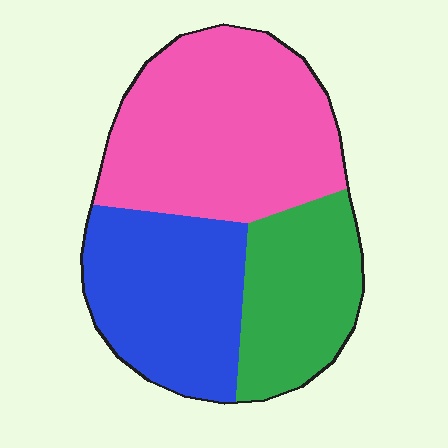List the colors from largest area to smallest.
From largest to smallest: pink, blue, green.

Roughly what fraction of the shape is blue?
Blue covers around 30% of the shape.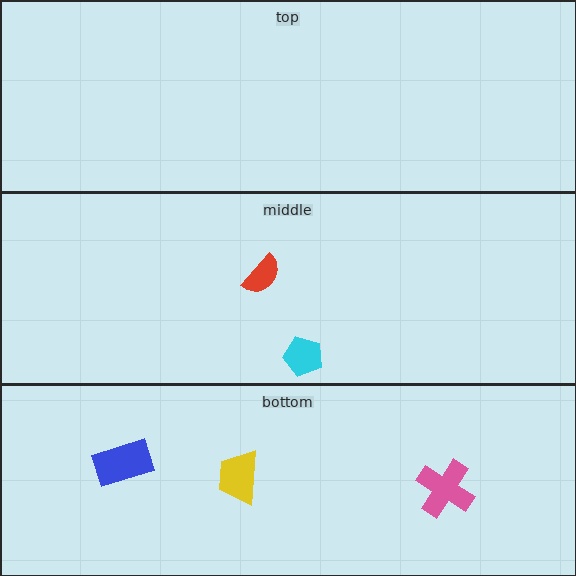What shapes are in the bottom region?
The pink cross, the yellow trapezoid, the blue rectangle.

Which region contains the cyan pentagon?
The middle region.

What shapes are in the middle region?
The red semicircle, the cyan pentagon.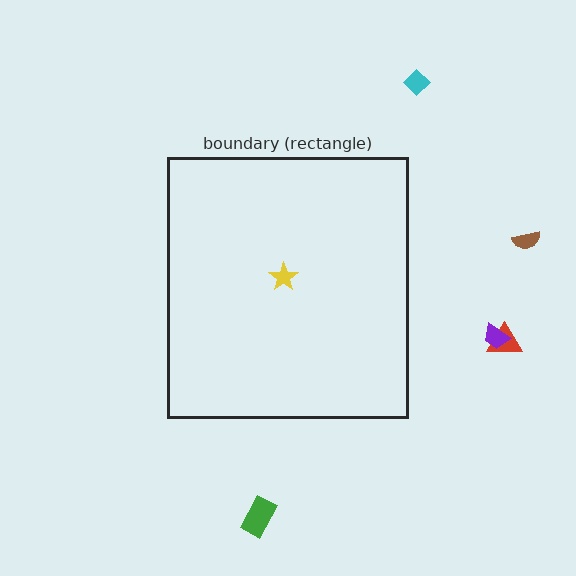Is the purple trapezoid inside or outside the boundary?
Outside.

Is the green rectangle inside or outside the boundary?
Outside.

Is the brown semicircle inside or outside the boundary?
Outside.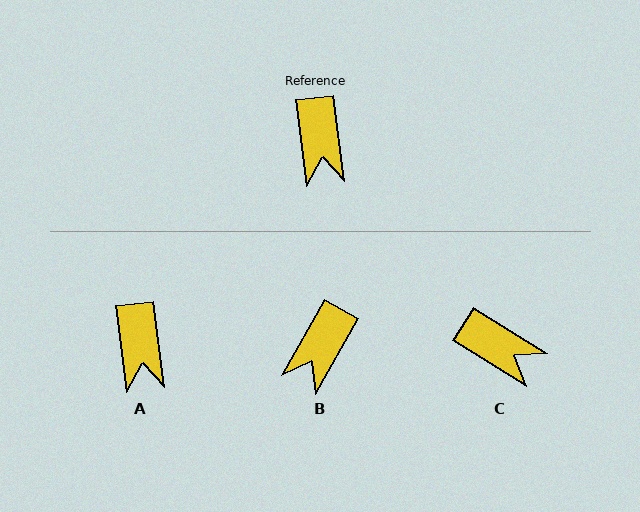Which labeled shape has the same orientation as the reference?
A.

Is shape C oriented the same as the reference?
No, it is off by about 51 degrees.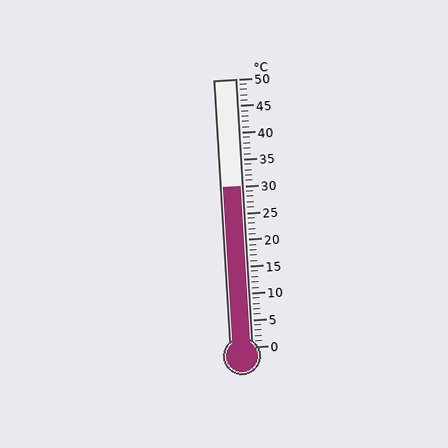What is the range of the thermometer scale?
The thermometer scale ranges from 0°C to 50°C.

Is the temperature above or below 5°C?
The temperature is above 5°C.